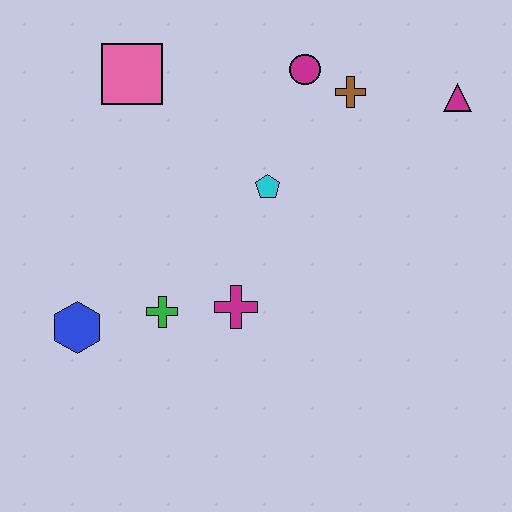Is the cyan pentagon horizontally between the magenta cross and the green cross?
No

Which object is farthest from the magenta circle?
The blue hexagon is farthest from the magenta circle.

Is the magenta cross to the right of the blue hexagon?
Yes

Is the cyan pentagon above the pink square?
No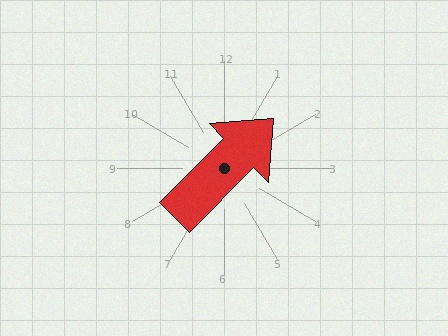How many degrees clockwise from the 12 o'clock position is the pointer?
Approximately 45 degrees.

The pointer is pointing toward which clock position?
Roughly 1 o'clock.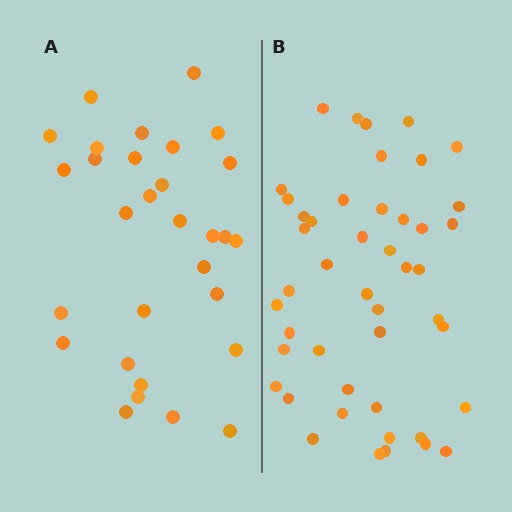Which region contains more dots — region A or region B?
Region B (the right region) has more dots.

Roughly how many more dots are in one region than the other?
Region B has approximately 15 more dots than region A.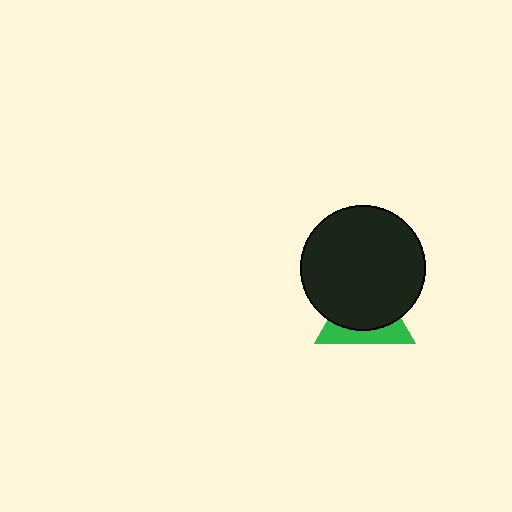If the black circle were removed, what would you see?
You would see the complete green triangle.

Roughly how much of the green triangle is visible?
A small part of it is visible (roughly 35%).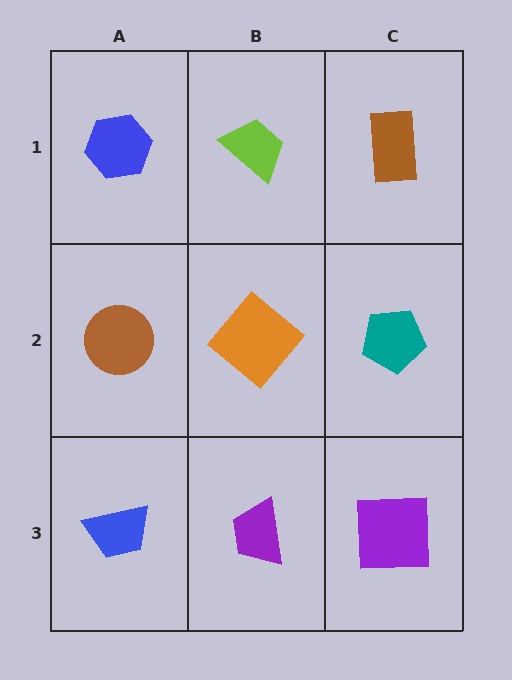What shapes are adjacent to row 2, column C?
A brown rectangle (row 1, column C), a purple square (row 3, column C), an orange diamond (row 2, column B).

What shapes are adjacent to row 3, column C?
A teal pentagon (row 2, column C), a purple trapezoid (row 3, column B).